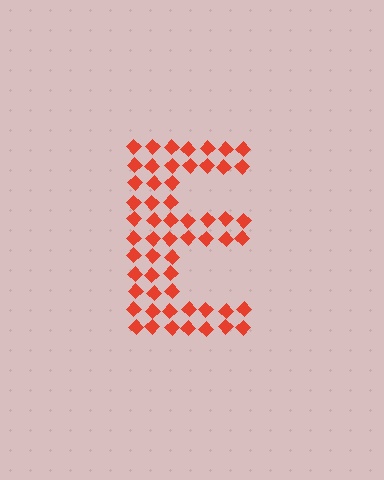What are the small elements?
The small elements are diamonds.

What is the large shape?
The large shape is the letter E.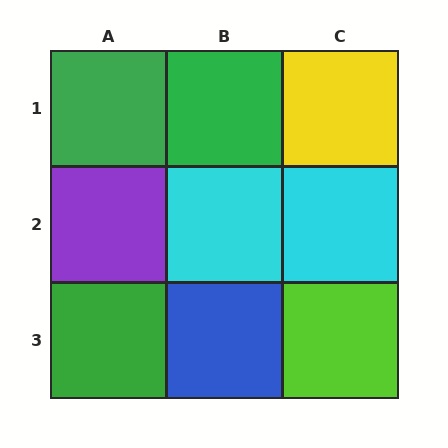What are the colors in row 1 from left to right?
Green, green, yellow.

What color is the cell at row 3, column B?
Blue.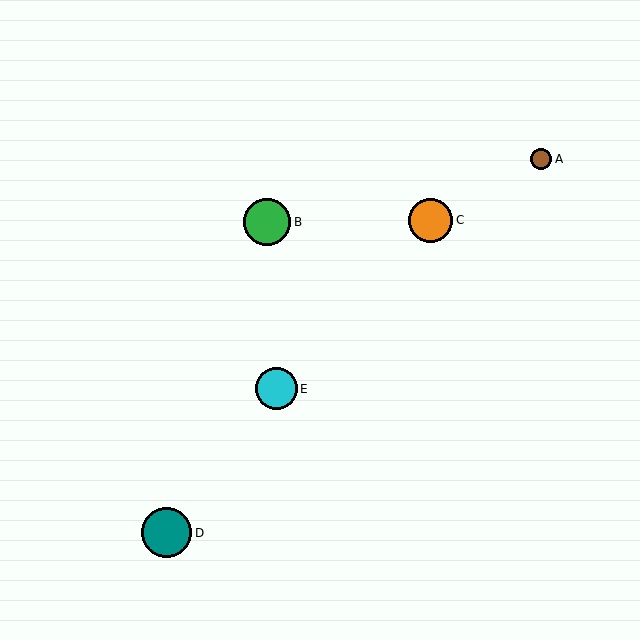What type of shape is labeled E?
Shape E is a cyan circle.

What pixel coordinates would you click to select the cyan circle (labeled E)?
Click at (276, 389) to select the cyan circle E.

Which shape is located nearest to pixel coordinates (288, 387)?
The cyan circle (labeled E) at (276, 389) is nearest to that location.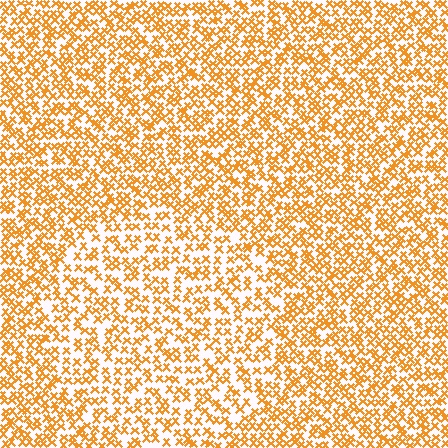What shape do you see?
I see a circle.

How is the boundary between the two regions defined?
The boundary is defined by a change in element density (approximately 1.5x ratio). All elements are the same color, size, and shape.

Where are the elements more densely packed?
The elements are more densely packed outside the circle boundary.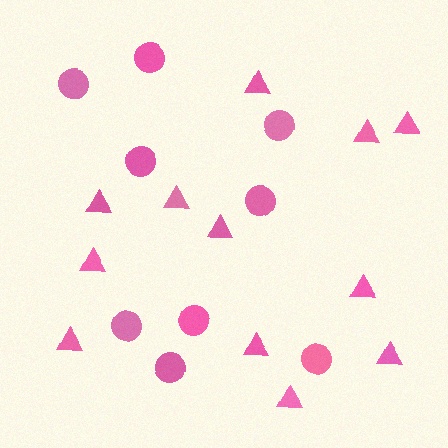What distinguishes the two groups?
There are 2 groups: one group of circles (9) and one group of triangles (12).